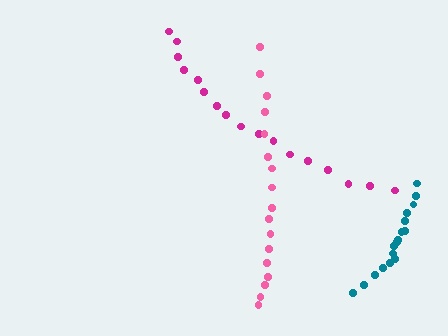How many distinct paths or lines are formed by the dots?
There are 3 distinct paths.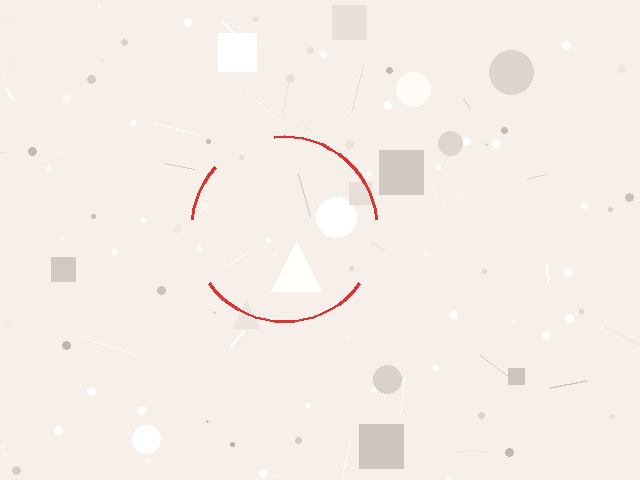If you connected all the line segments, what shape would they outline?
They would outline a circle.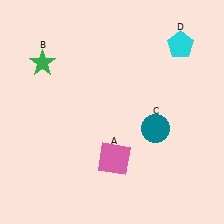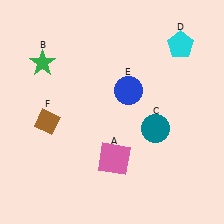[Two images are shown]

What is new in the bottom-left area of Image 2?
A brown diamond (F) was added in the bottom-left area of Image 2.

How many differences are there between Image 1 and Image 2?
There are 2 differences between the two images.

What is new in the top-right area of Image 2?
A blue circle (E) was added in the top-right area of Image 2.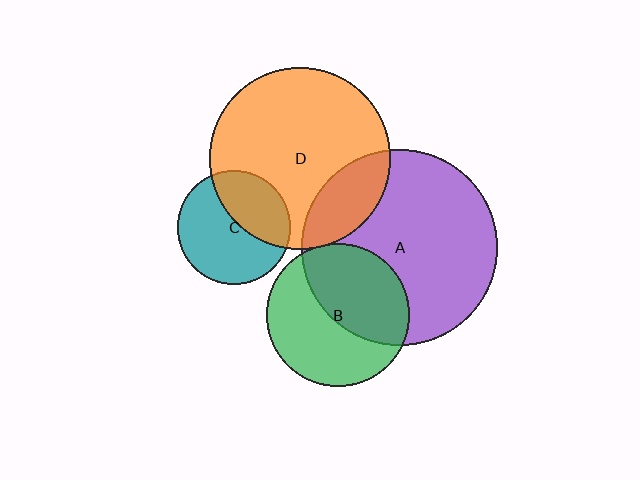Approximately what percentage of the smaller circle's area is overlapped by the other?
Approximately 50%.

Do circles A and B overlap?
Yes.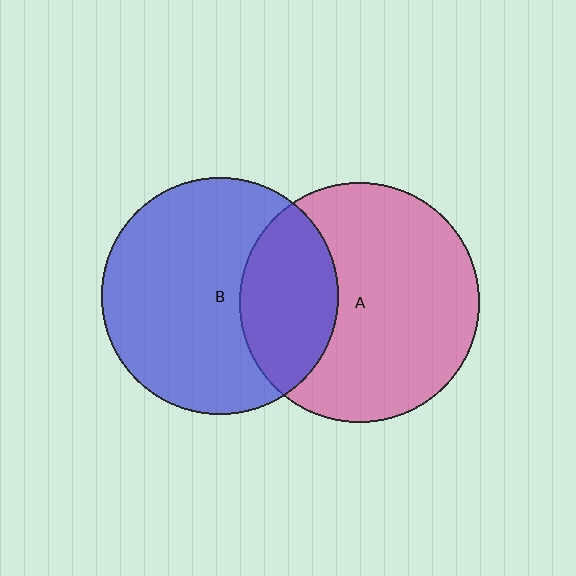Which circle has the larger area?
Circle A (pink).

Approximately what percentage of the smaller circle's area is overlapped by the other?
Approximately 30%.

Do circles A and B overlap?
Yes.